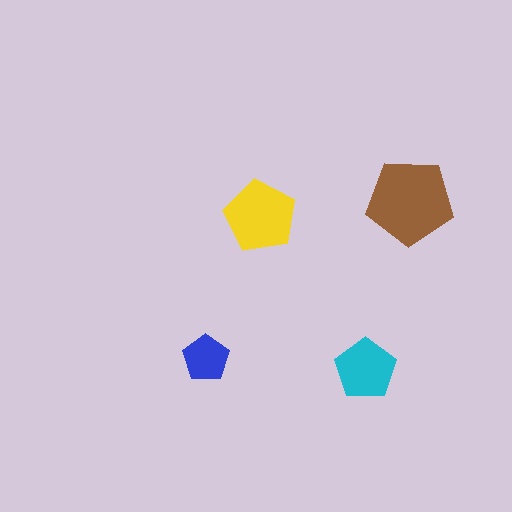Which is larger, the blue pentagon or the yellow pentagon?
The yellow one.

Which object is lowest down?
The cyan pentagon is bottommost.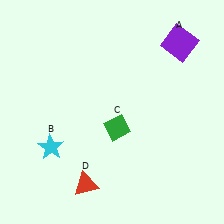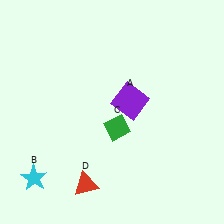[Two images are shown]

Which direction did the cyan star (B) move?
The cyan star (B) moved down.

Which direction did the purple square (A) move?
The purple square (A) moved down.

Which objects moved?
The objects that moved are: the purple square (A), the cyan star (B).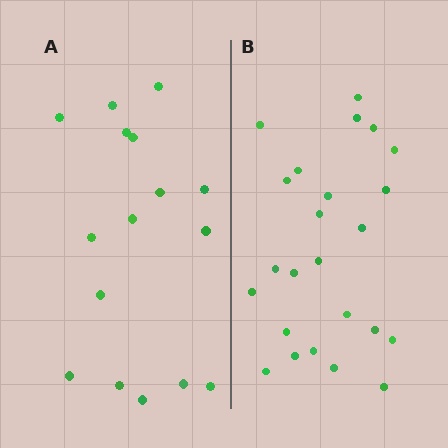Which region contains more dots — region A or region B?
Region B (the right region) has more dots.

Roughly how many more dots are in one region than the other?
Region B has roughly 8 or so more dots than region A.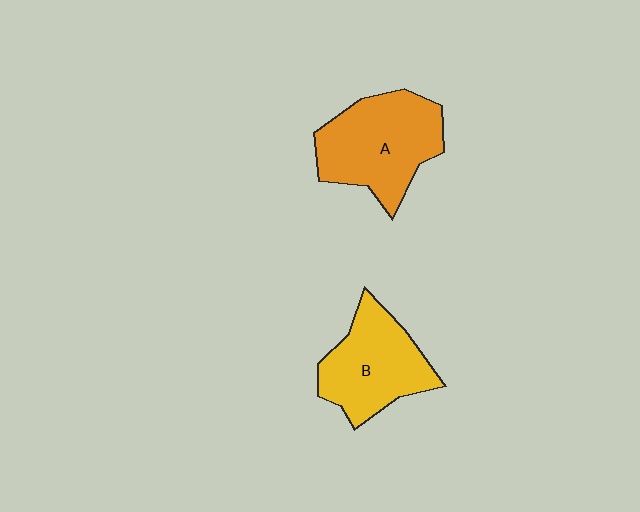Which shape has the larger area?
Shape A (orange).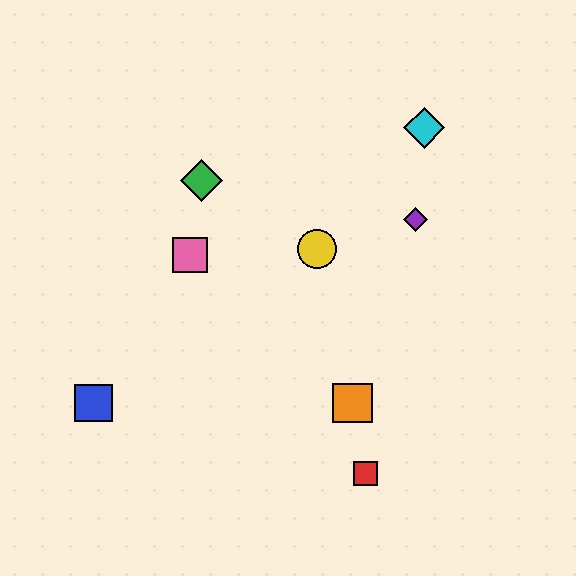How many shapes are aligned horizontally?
2 shapes (the blue square, the orange square) are aligned horizontally.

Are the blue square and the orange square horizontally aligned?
Yes, both are at y≈403.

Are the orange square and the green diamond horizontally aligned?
No, the orange square is at y≈403 and the green diamond is at y≈180.